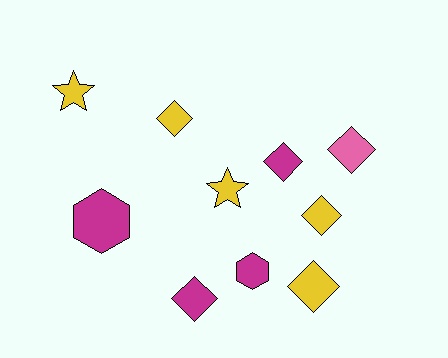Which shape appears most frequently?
Diamond, with 6 objects.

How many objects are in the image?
There are 10 objects.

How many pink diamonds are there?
There is 1 pink diamond.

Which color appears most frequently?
Yellow, with 5 objects.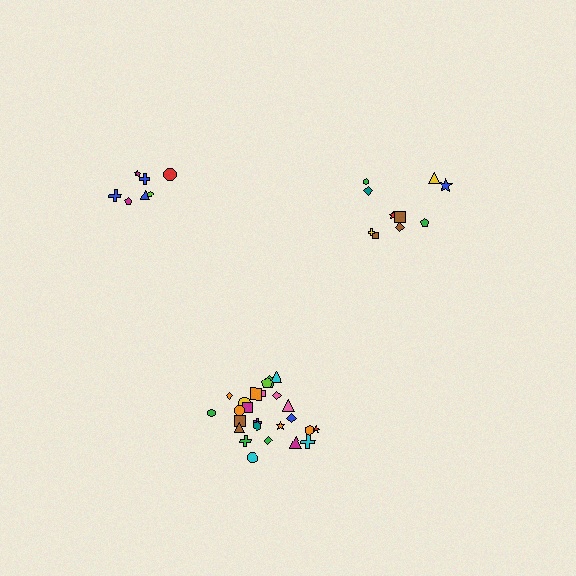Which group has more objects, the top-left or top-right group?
The top-right group.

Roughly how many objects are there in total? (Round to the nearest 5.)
Roughly 40 objects in total.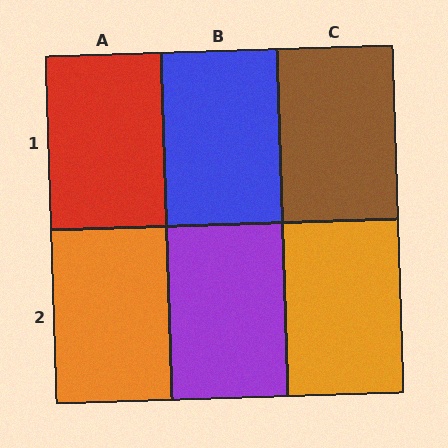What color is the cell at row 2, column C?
Orange.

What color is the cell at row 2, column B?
Purple.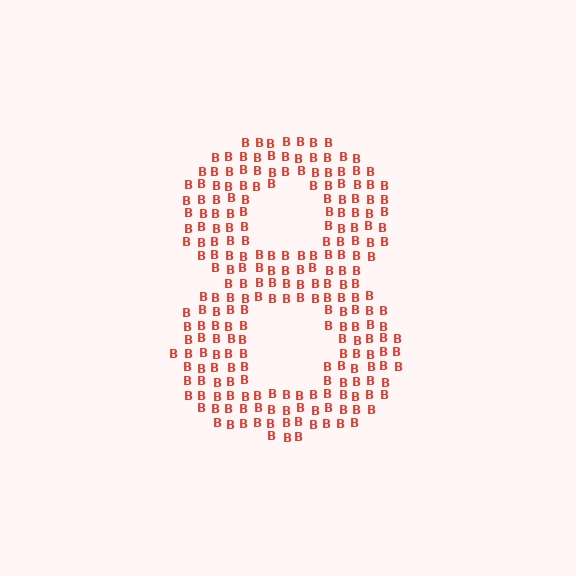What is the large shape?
The large shape is the digit 8.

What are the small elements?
The small elements are letter B's.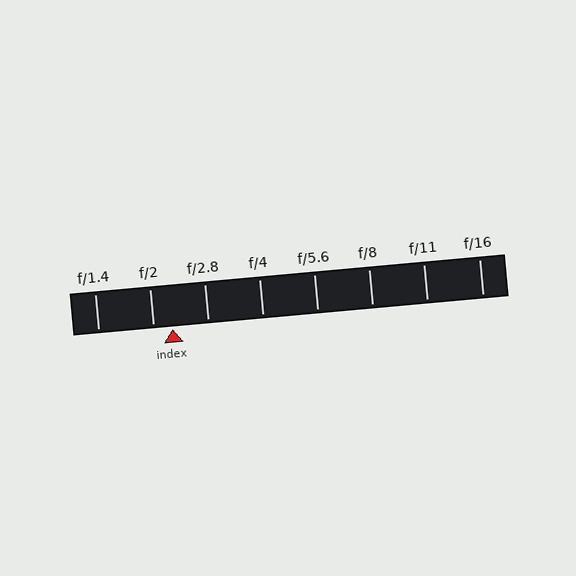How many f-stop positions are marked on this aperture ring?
There are 8 f-stop positions marked.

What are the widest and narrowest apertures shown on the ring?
The widest aperture shown is f/1.4 and the narrowest is f/16.